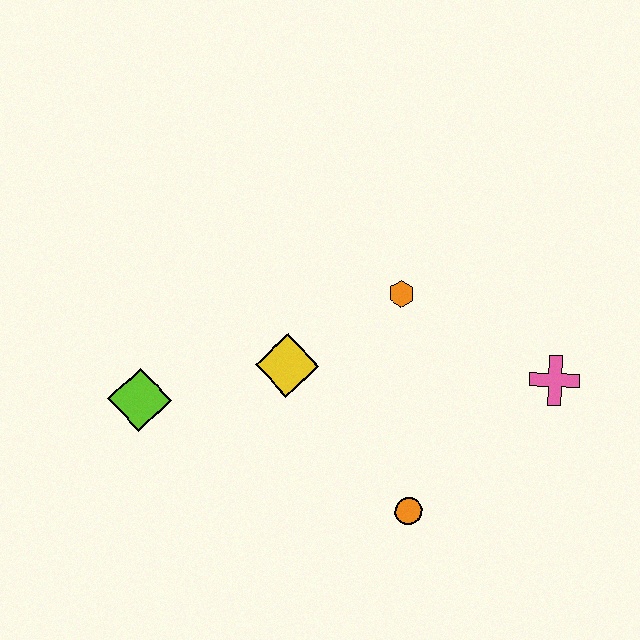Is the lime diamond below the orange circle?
No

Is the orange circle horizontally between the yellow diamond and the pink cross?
Yes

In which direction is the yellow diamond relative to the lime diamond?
The yellow diamond is to the right of the lime diamond.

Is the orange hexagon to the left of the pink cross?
Yes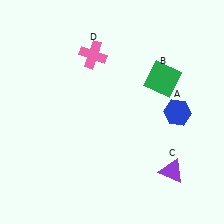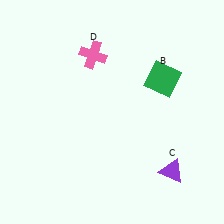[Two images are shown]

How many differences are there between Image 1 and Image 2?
There is 1 difference between the two images.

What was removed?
The blue hexagon (A) was removed in Image 2.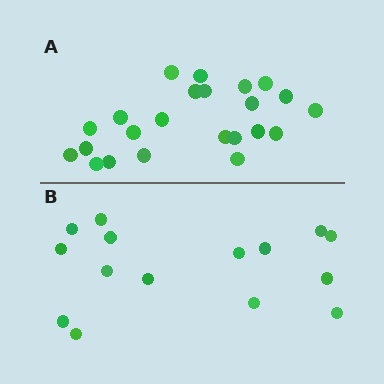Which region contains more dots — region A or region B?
Region A (the top region) has more dots.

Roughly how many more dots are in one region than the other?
Region A has roughly 8 or so more dots than region B.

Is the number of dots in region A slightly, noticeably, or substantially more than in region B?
Region A has substantially more. The ratio is roughly 1.5 to 1.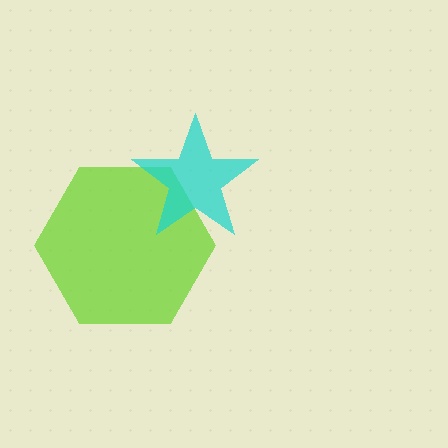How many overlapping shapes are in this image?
There are 2 overlapping shapes in the image.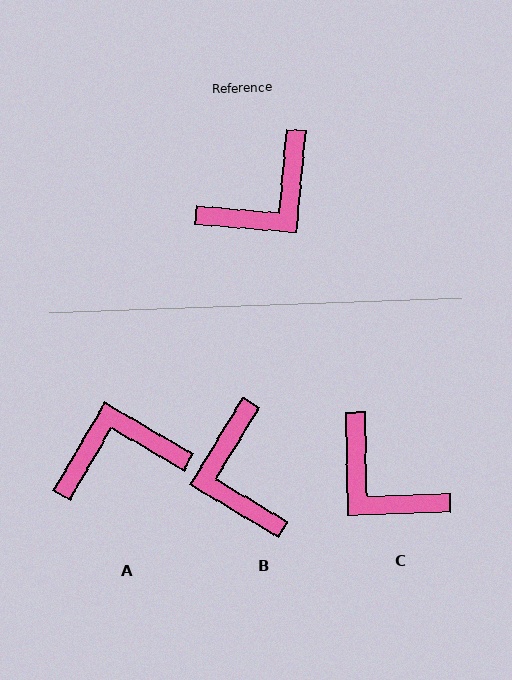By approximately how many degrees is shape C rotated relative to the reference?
Approximately 84 degrees clockwise.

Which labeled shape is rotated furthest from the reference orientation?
A, about 155 degrees away.